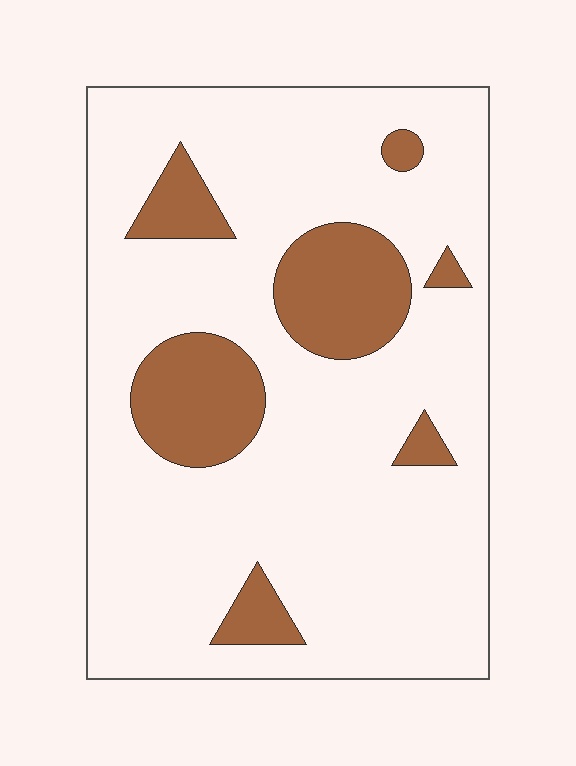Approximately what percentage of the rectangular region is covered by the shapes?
Approximately 20%.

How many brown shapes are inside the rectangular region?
7.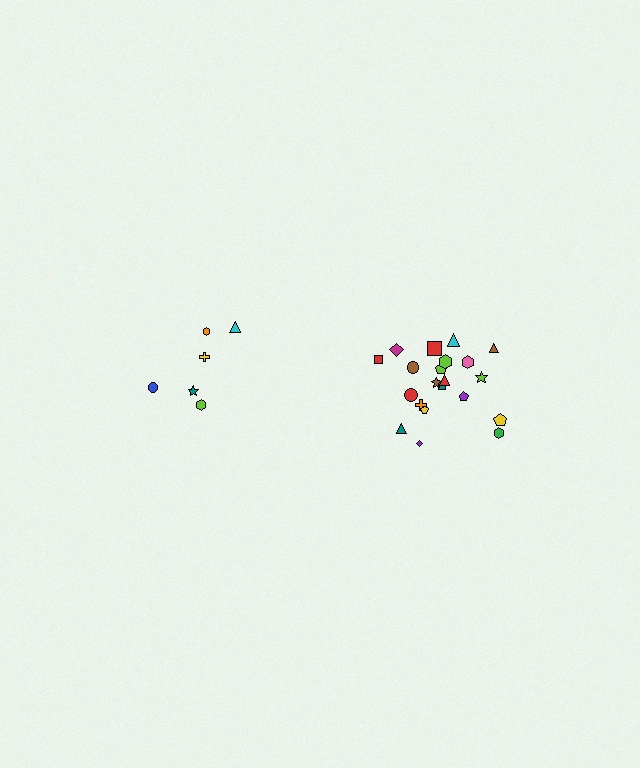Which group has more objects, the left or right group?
The right group.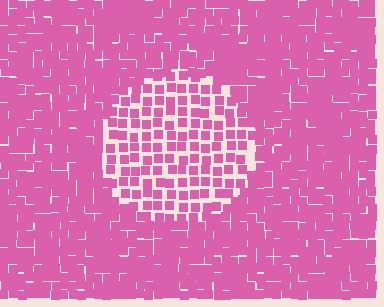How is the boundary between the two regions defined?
The boundary is defined by a change in element density (approximately 1.9x ratio). All elements are the same color, size, and shape.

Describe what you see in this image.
The image contains small pink elements arranged at two different densities. A circle-shaped region is visible where the elements are less densely packed than the surrounding area.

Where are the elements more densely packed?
The elements are more densely packed outside the circle boundary.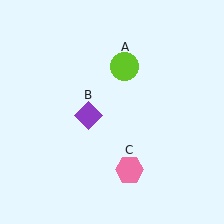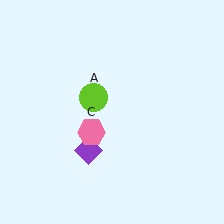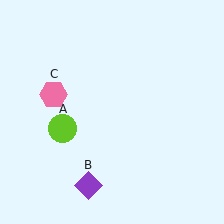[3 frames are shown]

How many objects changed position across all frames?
3 objects changed position: lime circle (object A), purple diamond (object B), pink hexagon (object C).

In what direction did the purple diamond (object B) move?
The purple diamond (object B) moved down.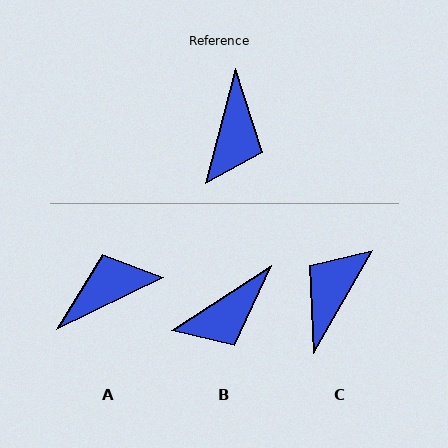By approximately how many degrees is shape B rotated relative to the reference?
Approximately 43 degrees clockwise.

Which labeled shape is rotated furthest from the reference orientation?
C, about 165 degrees away.